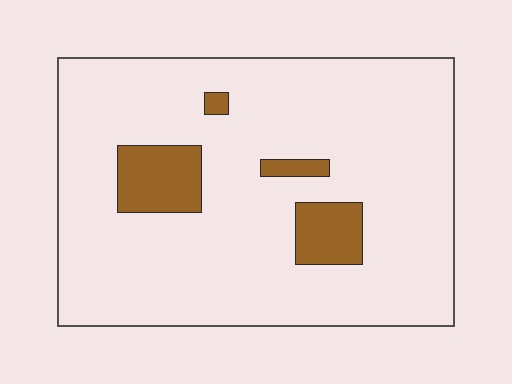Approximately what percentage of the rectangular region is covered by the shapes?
Approximately 10%.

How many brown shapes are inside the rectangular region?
4.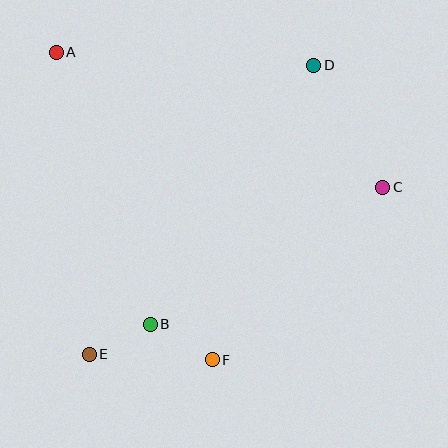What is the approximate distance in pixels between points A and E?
The distance between A and E is approximately 303 pixels.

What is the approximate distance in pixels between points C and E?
The distance between C and E is approximately 338 pixels.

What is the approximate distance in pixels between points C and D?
The distance between C and D is approximately 139 pixels.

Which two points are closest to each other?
Points B and E are closest to each other.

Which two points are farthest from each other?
Points D and E are farthest from each other.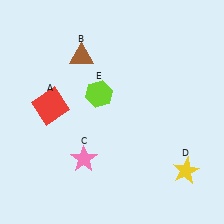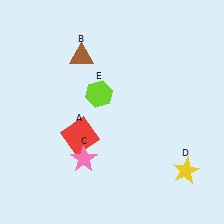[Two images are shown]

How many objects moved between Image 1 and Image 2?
1 object moved between the two images.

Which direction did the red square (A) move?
The red square (A) moved down.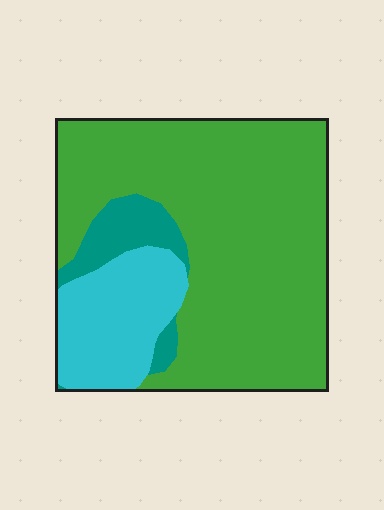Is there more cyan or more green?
Green.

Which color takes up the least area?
Teal, at roughly 10%.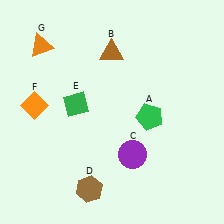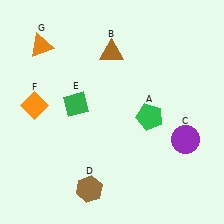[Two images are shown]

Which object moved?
The purple circle (C) moved right.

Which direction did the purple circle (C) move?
The purple circle (C) moved right.